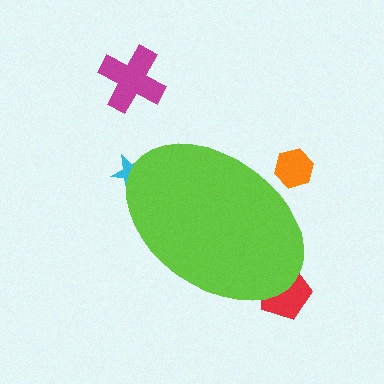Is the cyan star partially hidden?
Yes, the cyan star is partially hidden behind the lime ellipse.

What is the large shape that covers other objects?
A lime ellipse.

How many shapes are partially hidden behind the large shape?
3 shapes are partially hidden.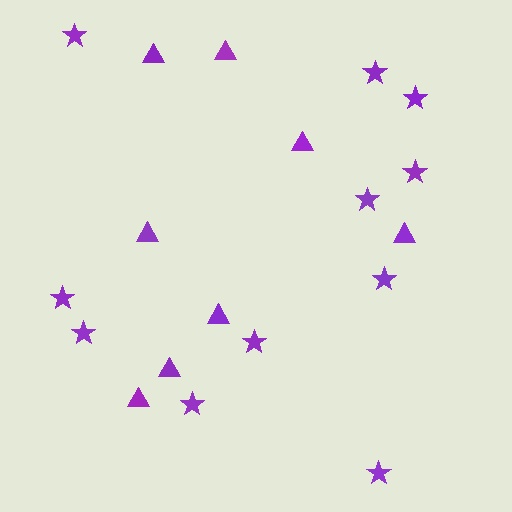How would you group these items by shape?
There are 2 groups: one group of stars (11) and one group of triangles (8).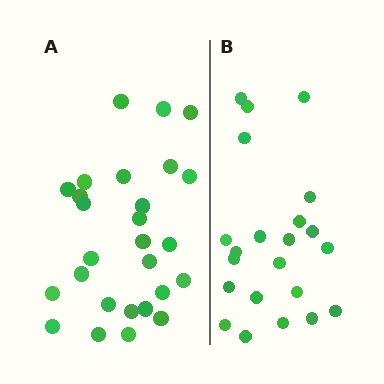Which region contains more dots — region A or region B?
Region A (the left region) has more dots.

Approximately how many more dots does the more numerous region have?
Region A has about 5 more dots than region B.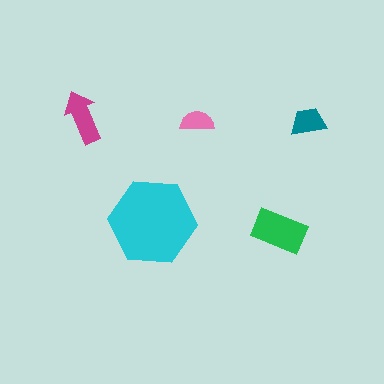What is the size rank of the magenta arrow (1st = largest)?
3rd.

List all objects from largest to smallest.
The cyan hexagon, the green rectangle, the magenta arrow, the teal trapezoid, the pink semicircle.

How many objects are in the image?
There are 5 objects in the image.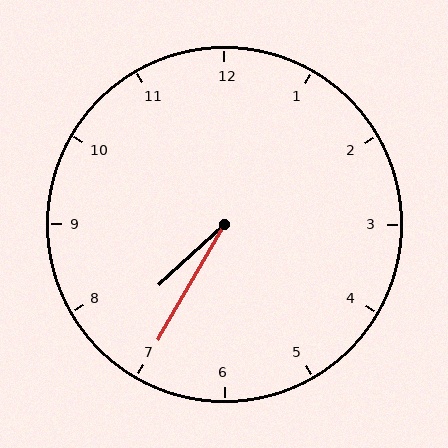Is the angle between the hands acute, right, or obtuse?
It is acute.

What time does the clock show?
7:35.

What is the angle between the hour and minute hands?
Approximately 18 degrees.